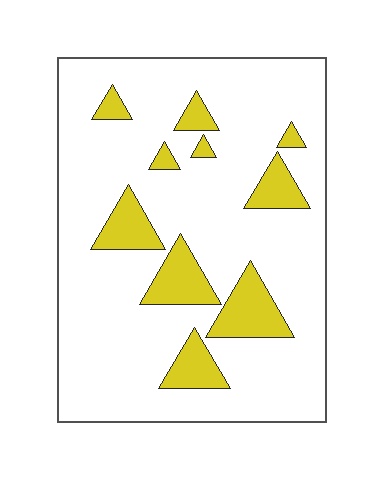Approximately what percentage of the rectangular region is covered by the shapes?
Approximately 15%.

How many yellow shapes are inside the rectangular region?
10.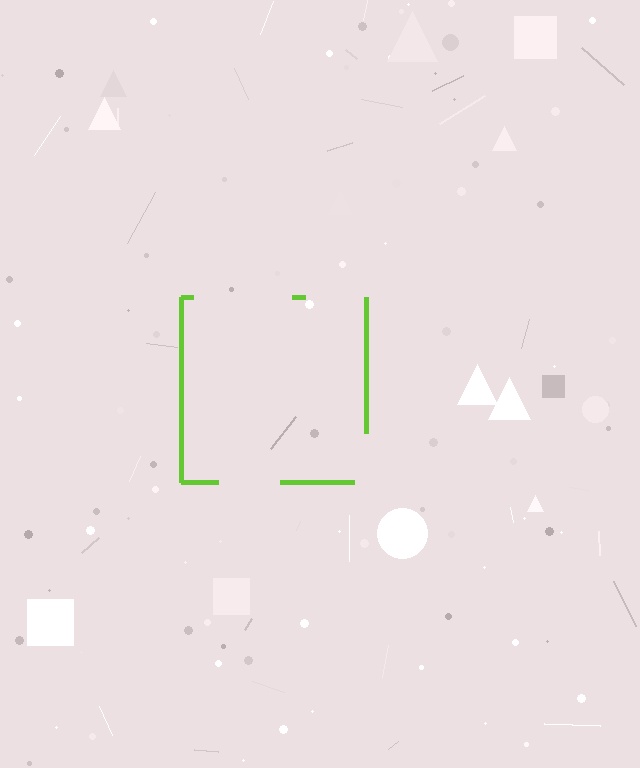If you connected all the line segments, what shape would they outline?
They would outline a square.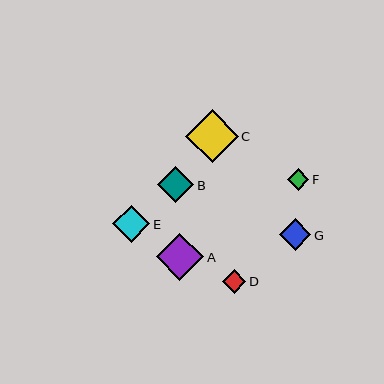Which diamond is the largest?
Diamond C is the largest with a size of approximately 53 pixels.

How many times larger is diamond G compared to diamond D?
Diamond G is approximately 1.3 times the size of diamond D.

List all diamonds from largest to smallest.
From largest to smallest: C, A, E, B, G, D, F.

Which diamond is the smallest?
Diamond F is the smallest with a size of approximately 22 pixels.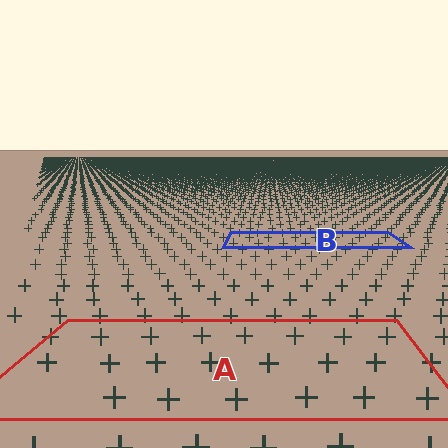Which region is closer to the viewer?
Region A is closer. The texture elements there are larger and more spread out.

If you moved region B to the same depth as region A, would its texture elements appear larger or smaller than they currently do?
They would appear larger. At a closer depth, the same texture elements are projected at a bigger on-screen size.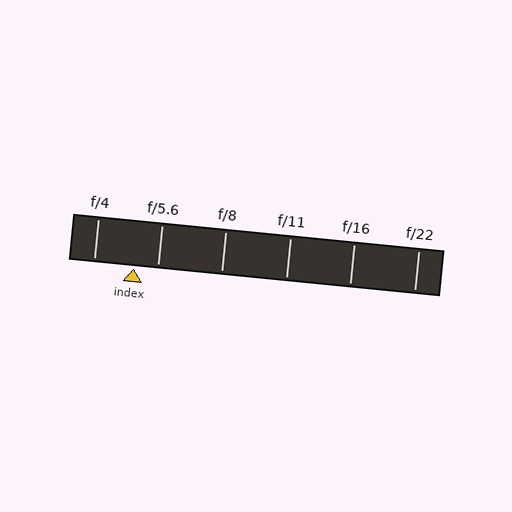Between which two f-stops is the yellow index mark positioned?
The index mark is between f/4 and f/5.6.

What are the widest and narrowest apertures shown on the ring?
The widest aperture shown is f/4 and the narrowest is f/22.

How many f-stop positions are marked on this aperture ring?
There are 6 f-stop positions marked.